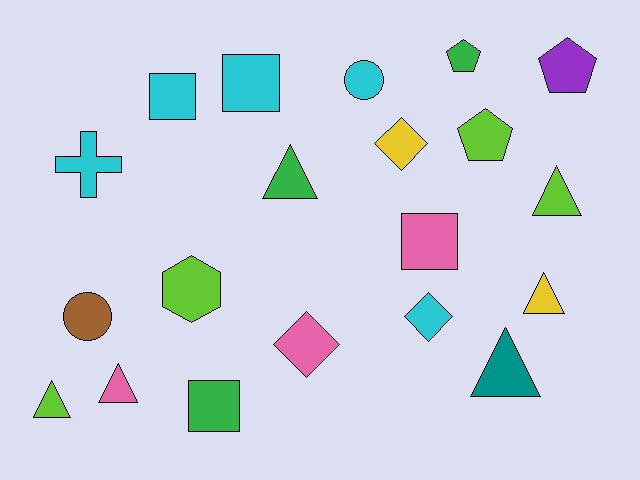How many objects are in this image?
There are 20 objects.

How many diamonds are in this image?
There are 3 diamonds.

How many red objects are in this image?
There are no red objects.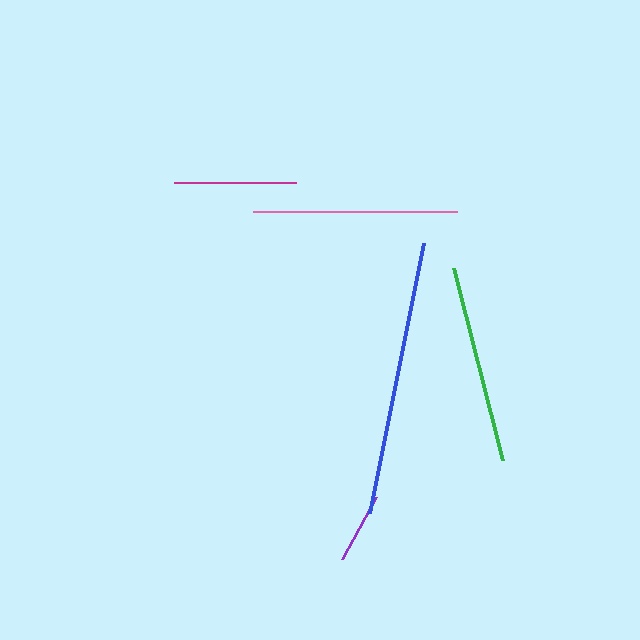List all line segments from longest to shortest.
From longest to shortest: blue, pink, green, magenta, purple.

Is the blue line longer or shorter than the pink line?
The blue line is longer than the pink line.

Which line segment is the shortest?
The purple line is the shortest at approximately 70 pixels.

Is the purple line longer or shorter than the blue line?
The blue line is longer than the purple line.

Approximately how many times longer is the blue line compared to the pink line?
The blue line is approximately 1.3 times the length of the pink line.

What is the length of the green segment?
The green segment is approximately 198 pixels long.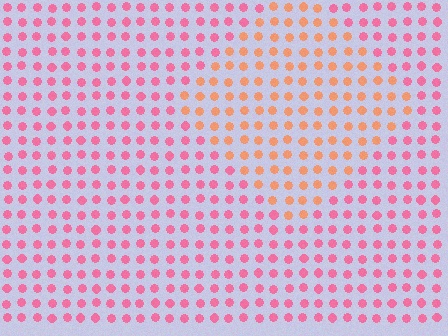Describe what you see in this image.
The image is filled with small pink elements in a uniform arrangement. A diamond-shaped region is visible where the elements are tinted to a slightly different hue, forming a subtle color boundary.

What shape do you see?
I see a diamond.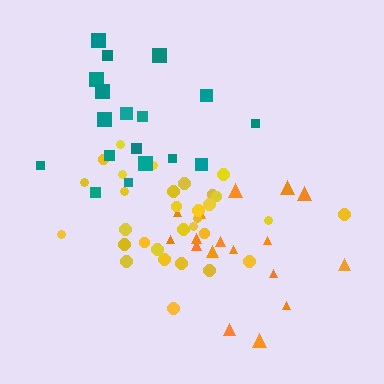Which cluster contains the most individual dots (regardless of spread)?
Yellow (31).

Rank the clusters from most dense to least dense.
yellow, orange, teal.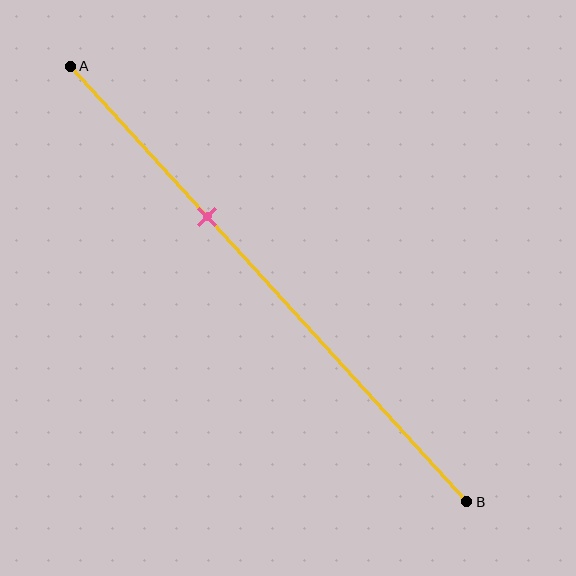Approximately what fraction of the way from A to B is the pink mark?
The pink mark is approximately 35% of the way from A to B.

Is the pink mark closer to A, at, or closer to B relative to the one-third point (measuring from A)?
The pink mark is approximately at the one-third point of segment AB.